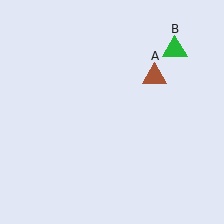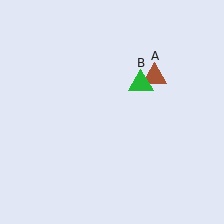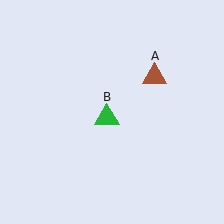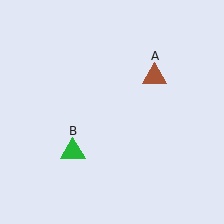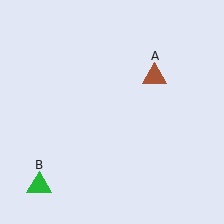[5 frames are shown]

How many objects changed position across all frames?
1 object changed position: green triangle (object B).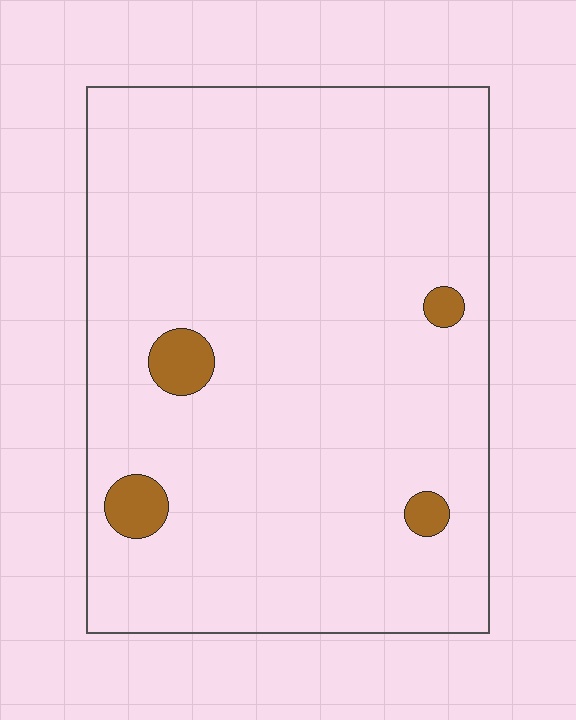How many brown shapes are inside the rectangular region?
4.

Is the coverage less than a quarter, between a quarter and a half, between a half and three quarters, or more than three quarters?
Less than a quarter.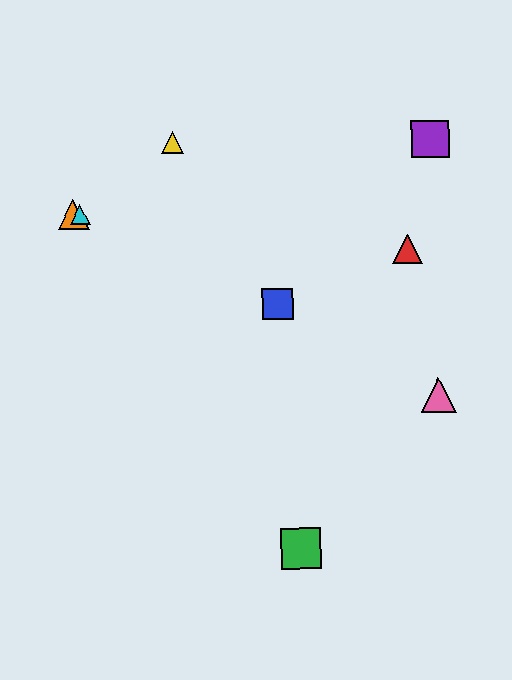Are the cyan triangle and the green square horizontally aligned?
No, the cyan triangle is at y≈215 and the green square is at y≈548.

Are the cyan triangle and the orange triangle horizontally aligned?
Yes, both are at y≈215.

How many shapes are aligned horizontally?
2 shapes (the orange triangle, the cyan triangle) are aligned horizontally.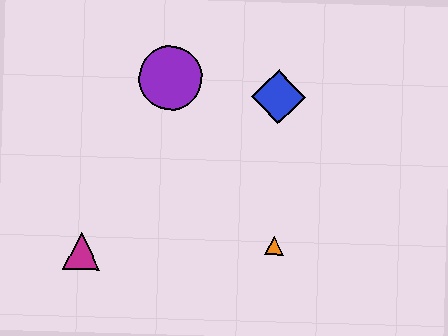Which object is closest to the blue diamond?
The purple circle is closest to the blue diamond.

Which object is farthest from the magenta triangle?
The blue diamond is farthest from the magenta triangle.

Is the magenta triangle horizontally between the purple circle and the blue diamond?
No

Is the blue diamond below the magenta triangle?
No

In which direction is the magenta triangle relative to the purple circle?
The magenta triangle is below the purple circle.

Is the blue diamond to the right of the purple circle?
Yes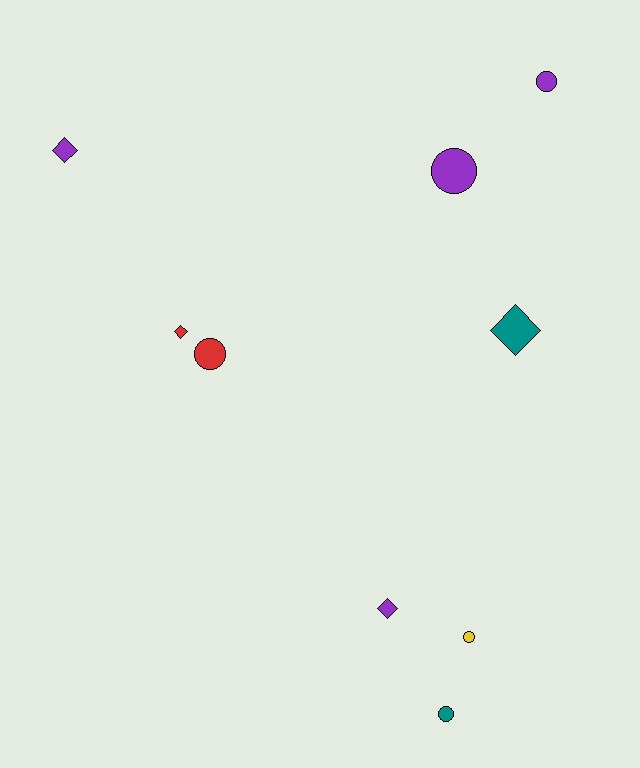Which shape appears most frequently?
Circle, with 5 objects.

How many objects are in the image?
There are 9 objects.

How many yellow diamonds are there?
There are no yellow diamonds.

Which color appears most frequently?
Purple, with 4 objects.